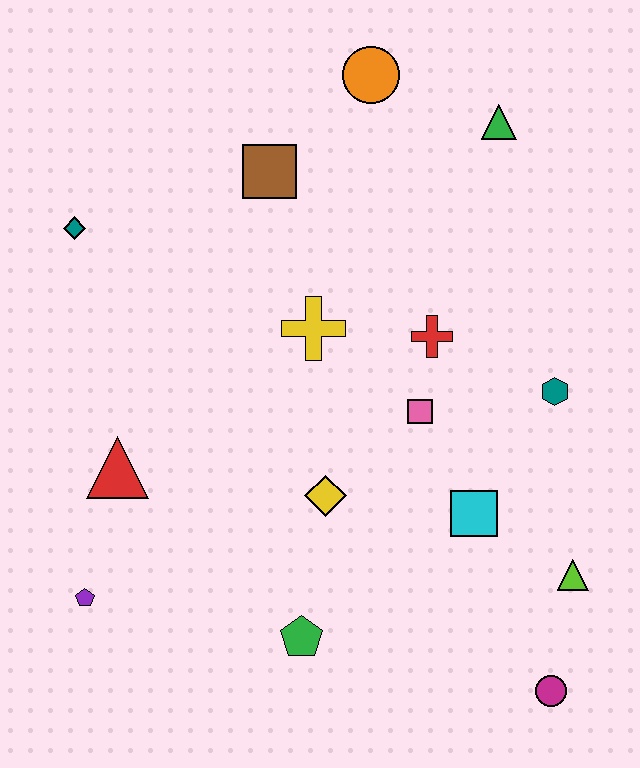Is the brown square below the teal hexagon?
No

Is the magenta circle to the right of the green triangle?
Yes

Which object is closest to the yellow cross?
The red cross is closest to the yellow cross.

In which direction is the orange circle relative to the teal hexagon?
The orange circle is above the teal hexagon.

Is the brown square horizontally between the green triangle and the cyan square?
No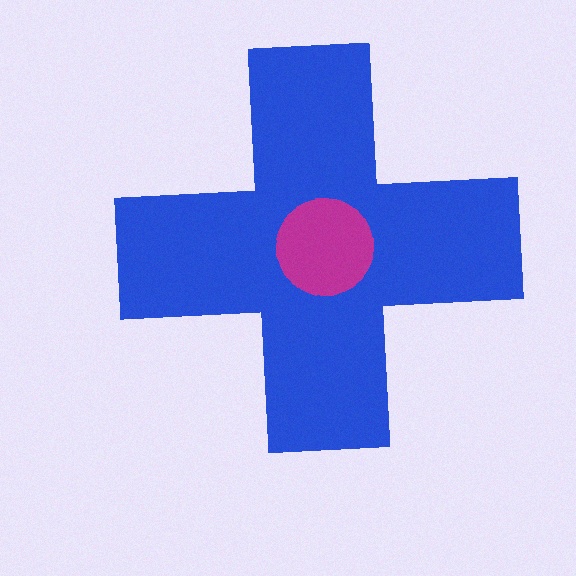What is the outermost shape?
The blue cross.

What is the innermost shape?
The magenta circle.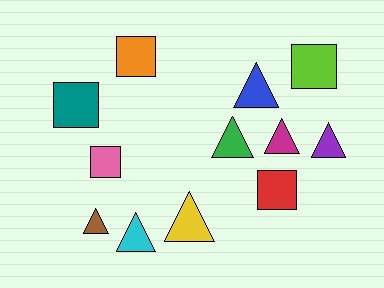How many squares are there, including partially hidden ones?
There are 5 squares.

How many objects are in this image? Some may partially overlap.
There are 12 objects.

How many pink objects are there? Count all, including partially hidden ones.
There is 1 pink object.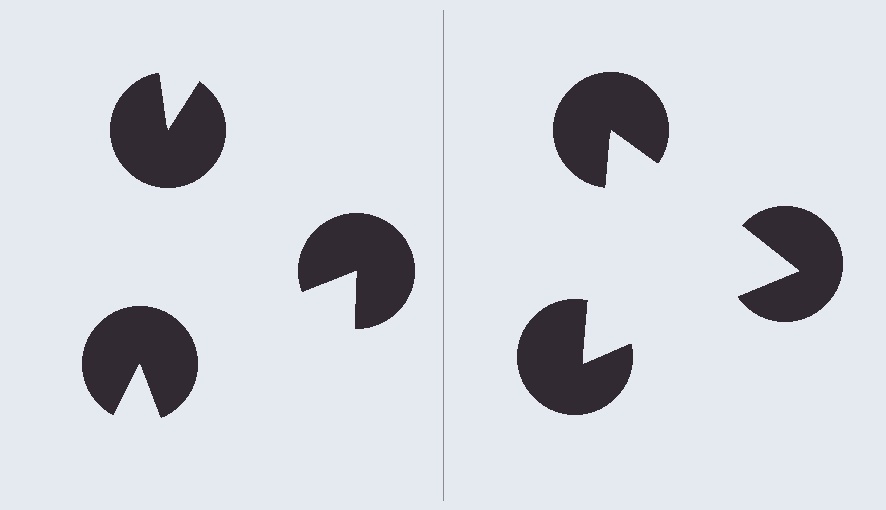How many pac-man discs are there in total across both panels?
6 — 3 on each side.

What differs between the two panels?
The pac-man discs are positioned identically on both sides; only the wedge orientations differ. On the right they align to a triangle; on the left they are misaligned.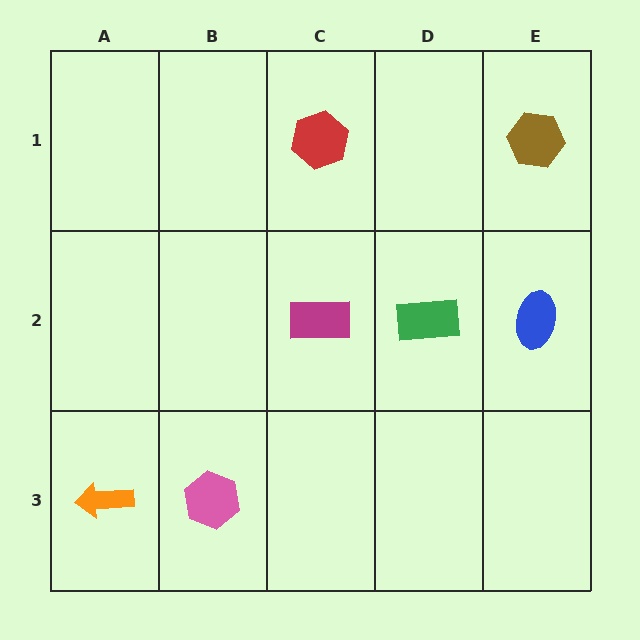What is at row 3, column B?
A pink hexagon.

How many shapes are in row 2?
3 shapes.